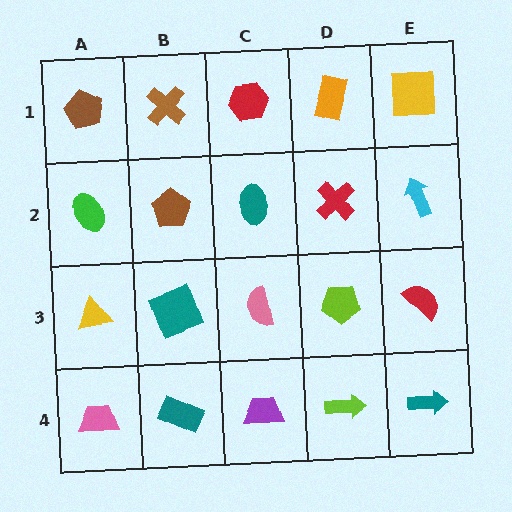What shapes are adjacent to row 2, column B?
A brown cross (row 1, column B), a teal square (row 3, column B), a green ellipse (row 2, column A), a teal ellipse (row 2, column C).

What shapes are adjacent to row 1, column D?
A red cross (row 2, column D), a red hexagon (row 1, column C), a yellow square (row 1, column E).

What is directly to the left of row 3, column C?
A teal square.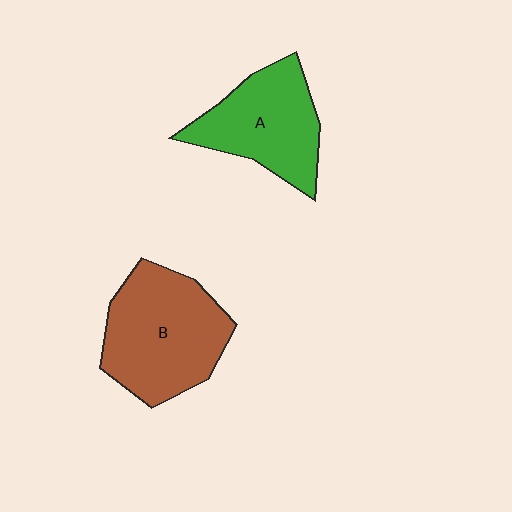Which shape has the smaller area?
Shape A (green).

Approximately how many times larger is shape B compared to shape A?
Approximately 1.2 times.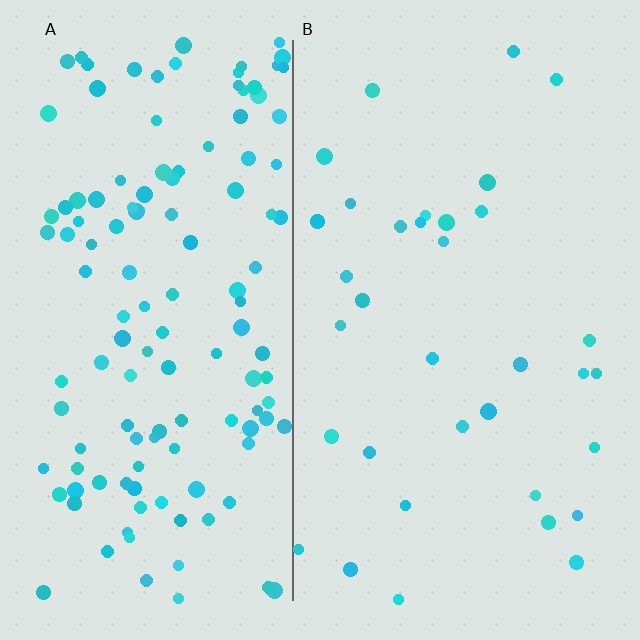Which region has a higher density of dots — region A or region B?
A (the left).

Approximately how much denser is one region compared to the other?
Approximately 3.8× — region A over region B.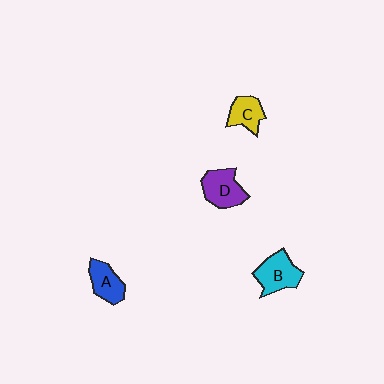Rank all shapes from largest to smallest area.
From largest to smallest: B (cyan), D (purple), A (blue), C (yellow).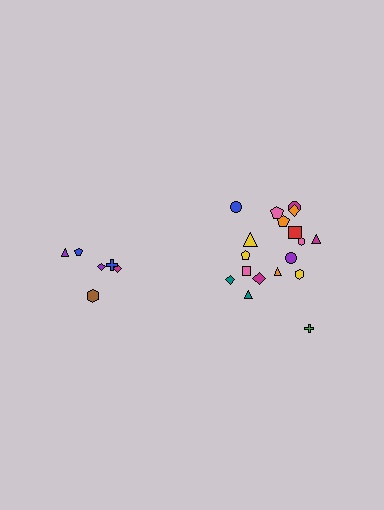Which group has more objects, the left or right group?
The right group.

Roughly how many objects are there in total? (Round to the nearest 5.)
Roughly 25 objects in total.